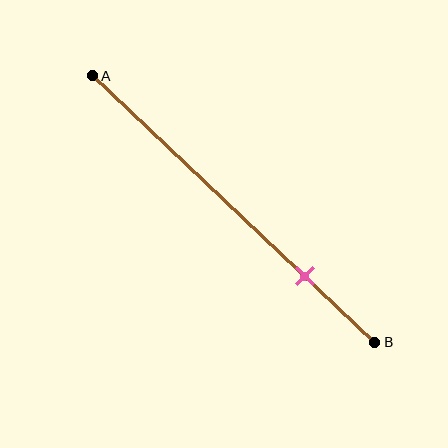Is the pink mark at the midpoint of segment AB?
No, the mark is at about 75% from A, not at the 50% midpoint.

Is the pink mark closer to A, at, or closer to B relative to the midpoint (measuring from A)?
The pink mark is closer to point B than the midpoint of segment AB.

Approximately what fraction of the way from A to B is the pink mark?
The pink mark is approximately 75% of the way from A to B.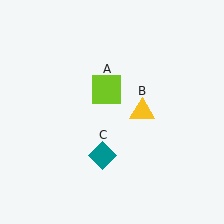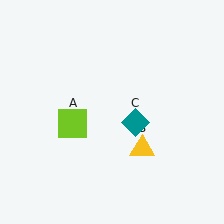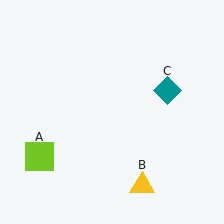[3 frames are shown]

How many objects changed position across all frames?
3 objects changed position: lime square (object A), yellow triangle (object B), teal diamond (object C).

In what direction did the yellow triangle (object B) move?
The yellow triangle (object B) moved down.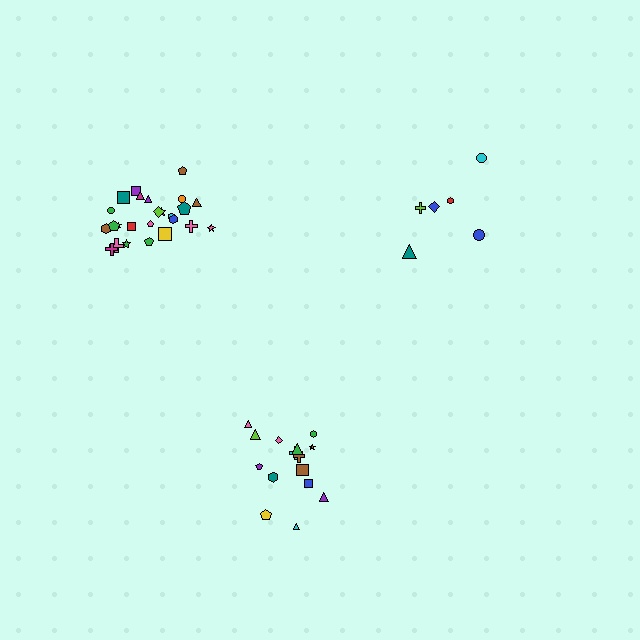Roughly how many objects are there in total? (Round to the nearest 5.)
Roughly 45 objects in total.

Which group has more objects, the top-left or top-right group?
The top-left group.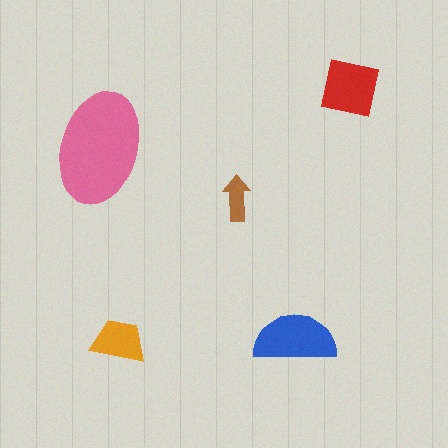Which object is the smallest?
The brown arrow.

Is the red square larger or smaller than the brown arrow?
Larger.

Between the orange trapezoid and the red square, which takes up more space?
The red square.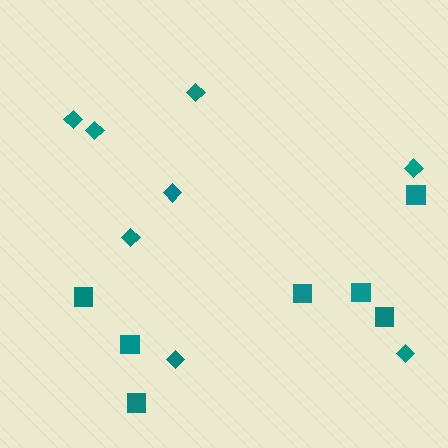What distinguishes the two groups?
There are 2 groups: one group of diamonds (8) and one group of squares (7).